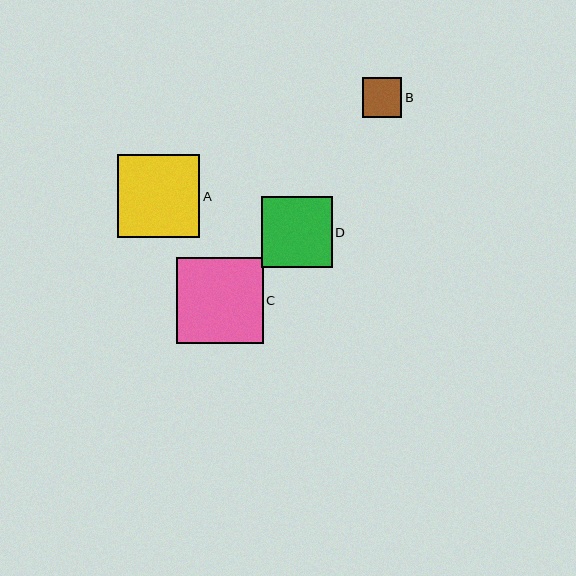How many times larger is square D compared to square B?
Square D is approximately 1.8 times the size of square B.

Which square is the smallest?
Square B is the smallest with a size of approximately 39 pixels.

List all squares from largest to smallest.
From largest to smallest: C, A, D, B.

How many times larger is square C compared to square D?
Square C is approximately 1.2 times the size of square D.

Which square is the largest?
Square C is the largest with a size of approximately 86 pixels.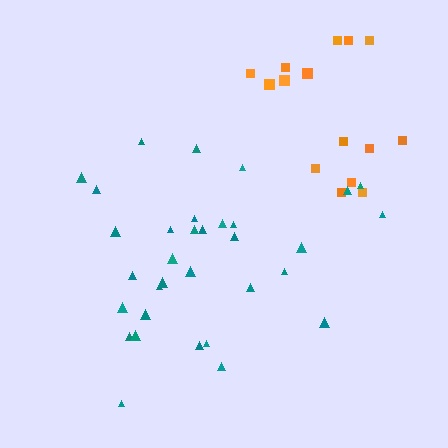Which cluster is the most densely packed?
Teal.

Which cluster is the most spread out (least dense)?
Orange.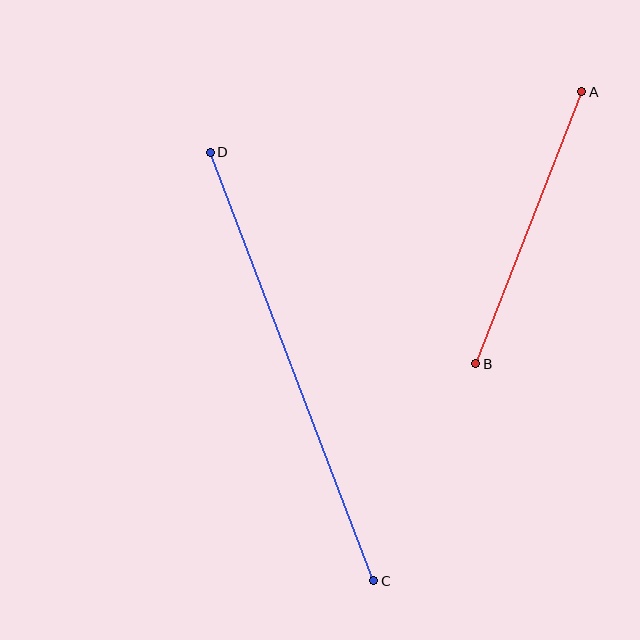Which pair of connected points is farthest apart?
Points C and D are farthest apart.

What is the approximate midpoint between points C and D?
The midpoint is at approximately (292, 366) pixels.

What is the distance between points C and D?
The distance is approximately 459 pixels.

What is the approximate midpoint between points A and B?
The midpoint is at approximately (529, 228) pixels.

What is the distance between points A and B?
The distance is approximately 292 pixels.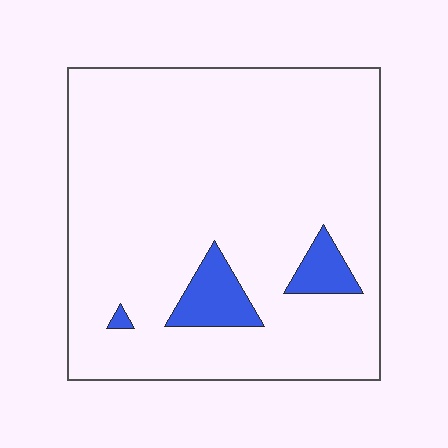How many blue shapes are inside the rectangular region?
3.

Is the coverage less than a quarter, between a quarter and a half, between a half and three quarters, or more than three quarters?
Less than a quarter.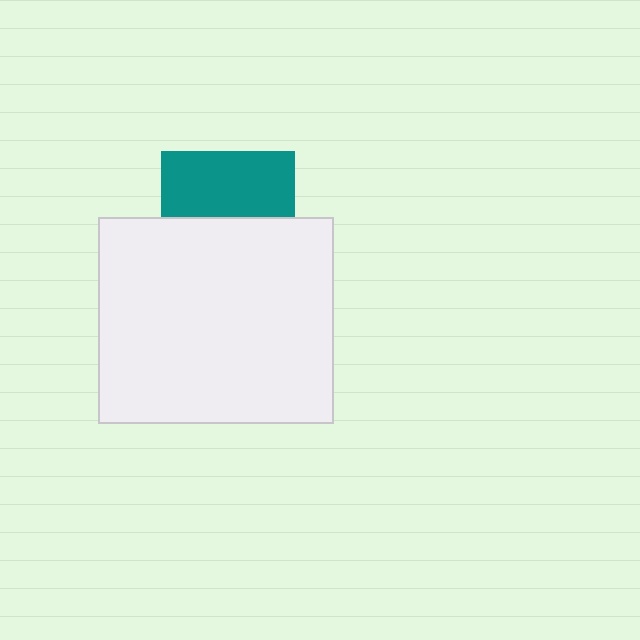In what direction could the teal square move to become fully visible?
The teal square could move up. That would shift it out from behind the white rectangle entirely.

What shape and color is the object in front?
The object in front is a white rectangle.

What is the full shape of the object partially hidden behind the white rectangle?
The partially hidden object is a teal square.